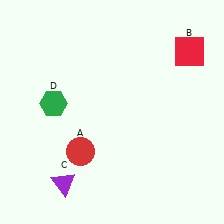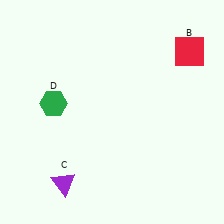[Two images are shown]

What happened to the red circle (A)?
The red circle (A) was removed in Image 2. It was in the bottom-left area of Image 1.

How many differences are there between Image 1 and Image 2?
There is 1 difference between the two images.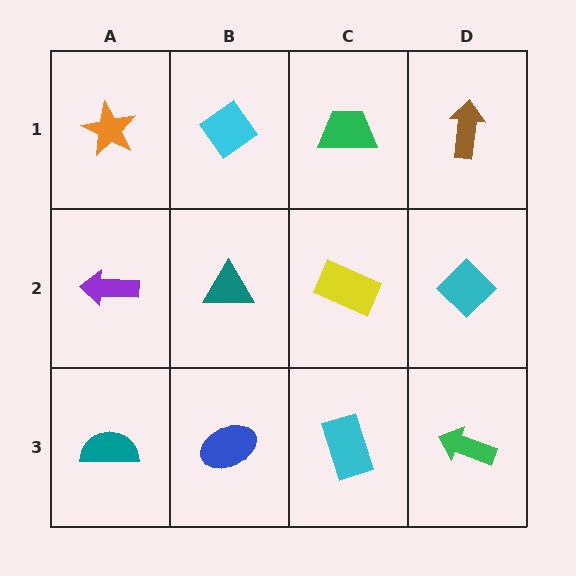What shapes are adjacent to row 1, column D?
A cyan diamond (row 2, column D), a green trapezoid (row 1, column C).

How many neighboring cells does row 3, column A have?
2.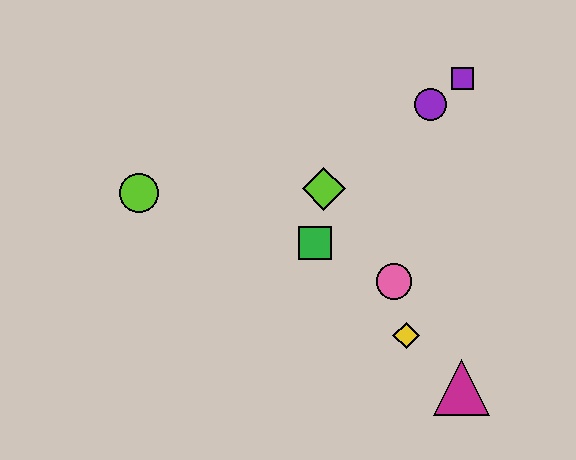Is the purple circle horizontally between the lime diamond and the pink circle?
No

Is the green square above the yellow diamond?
Yes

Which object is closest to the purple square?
The purple circle is closest to the purple square.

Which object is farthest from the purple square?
The lime circle is farthest from the purple square.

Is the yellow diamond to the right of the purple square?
No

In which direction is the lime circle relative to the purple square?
The lime circle is to the left of the purple square.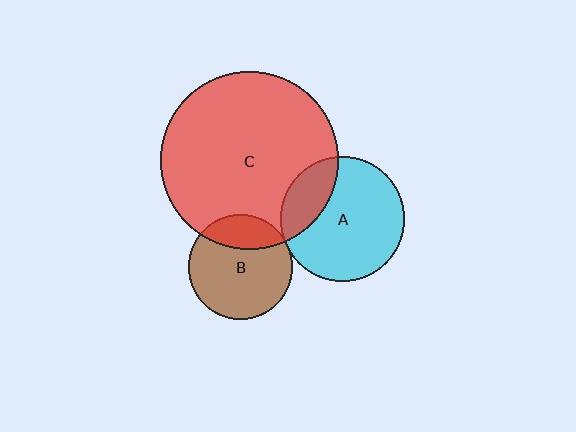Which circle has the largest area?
Circle C (red).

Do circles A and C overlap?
Yes.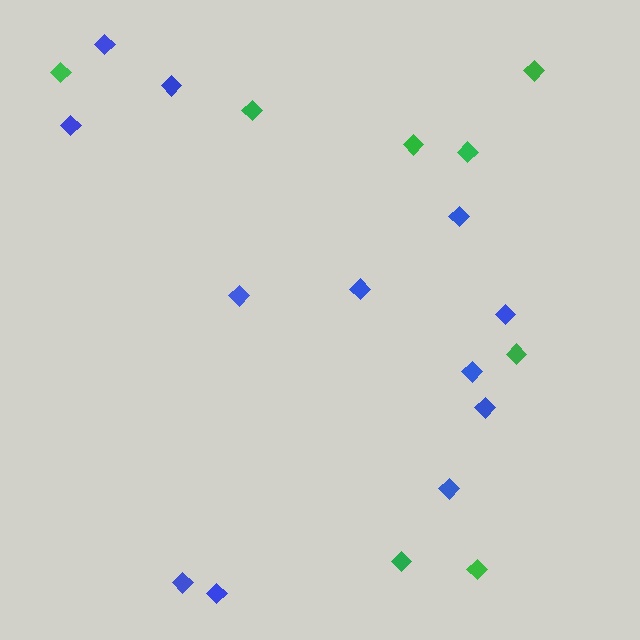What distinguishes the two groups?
There are 2 groups: one group of blue diamonds (12) and one group of green diamonds (8).